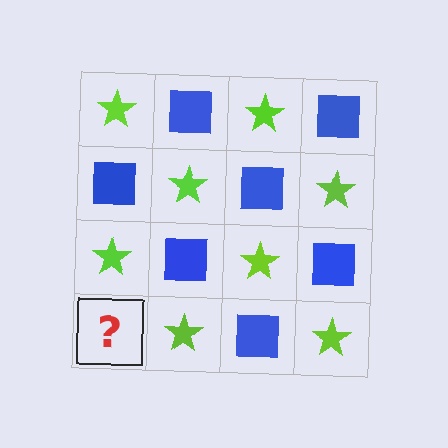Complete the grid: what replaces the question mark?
The question mark should be replaced with a blue square.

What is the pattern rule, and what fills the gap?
The rule is that it alternates lime star and blue square in a checkerboard pattern. The gap should be filled with a blue square.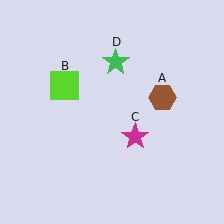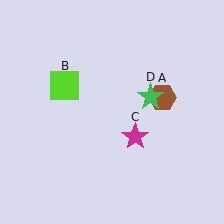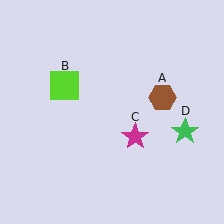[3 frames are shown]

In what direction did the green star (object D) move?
The green star (object D) moved down and to the right.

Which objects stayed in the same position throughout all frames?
Brown hexagon (object A) and lime square (object B) and magenta star (object C) remained stationary.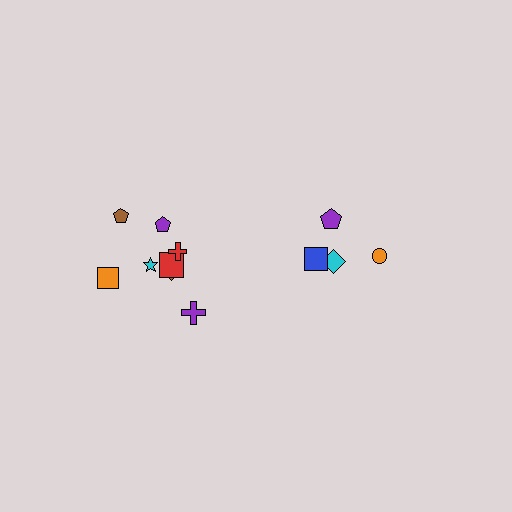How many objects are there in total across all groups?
There are 12 objects.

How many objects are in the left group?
There are 8 objects.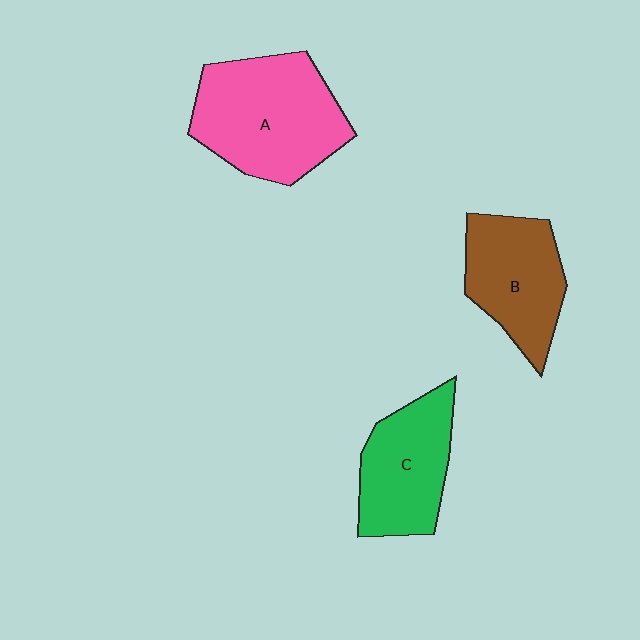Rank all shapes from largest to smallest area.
From largest to smallest: A (pink), C (green), B (brown).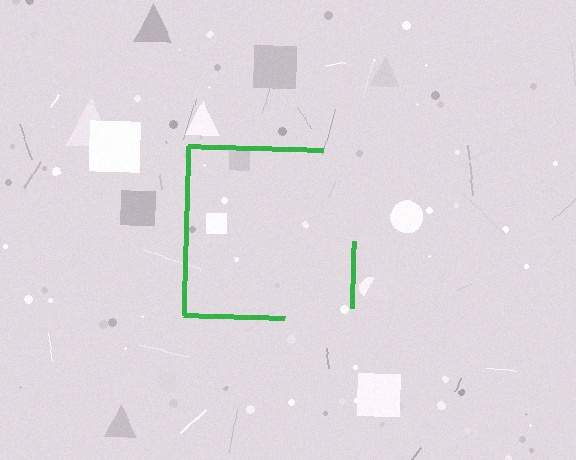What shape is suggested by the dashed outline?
The dashed outline suggests a square.